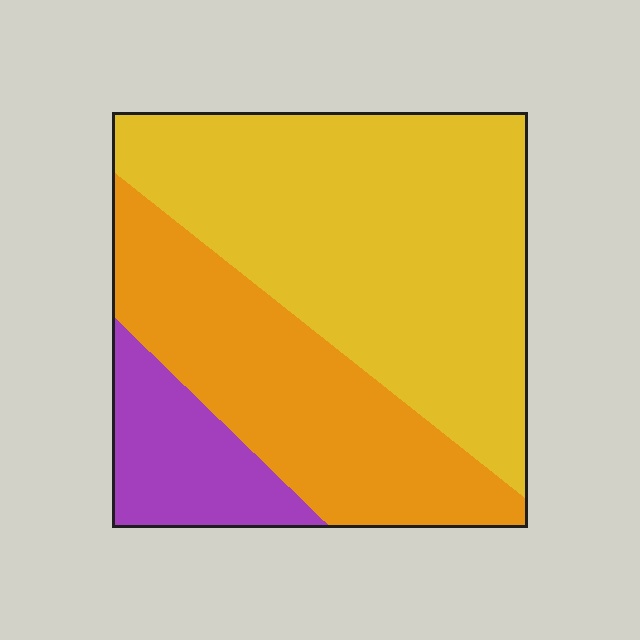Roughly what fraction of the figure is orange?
Orange covers 33% of the figure.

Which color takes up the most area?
Yellow, at roughly 55%.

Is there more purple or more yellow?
Yellow.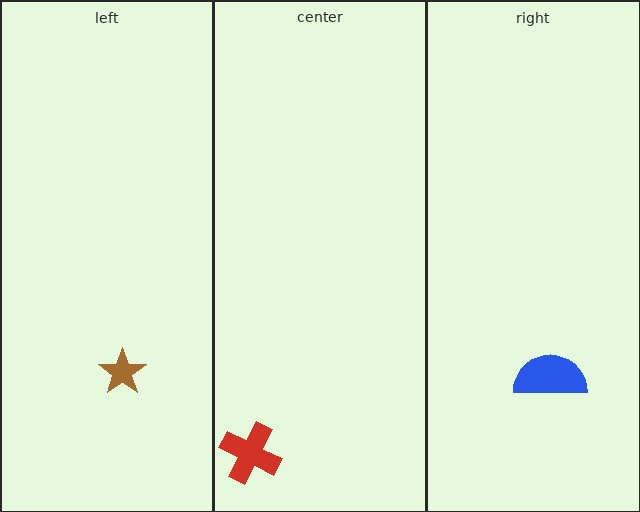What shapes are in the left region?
The brown star.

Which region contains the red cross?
The center region.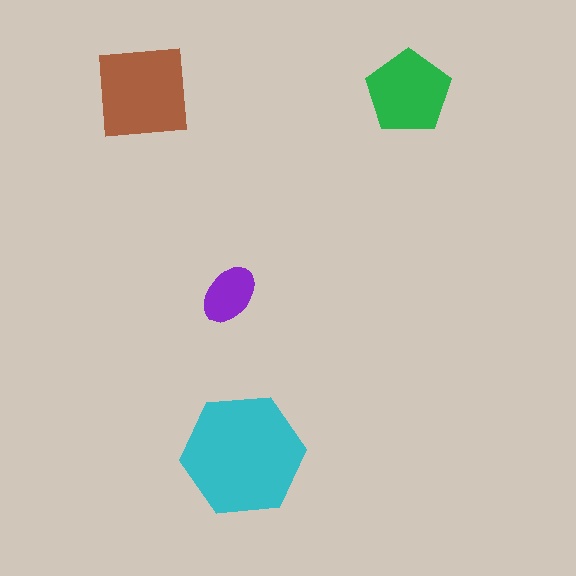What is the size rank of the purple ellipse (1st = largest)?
4th.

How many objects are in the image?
There are 4 objects in the image.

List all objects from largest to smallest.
The cyan hexagon, the brown square, the green pentagon, the purple ellipse.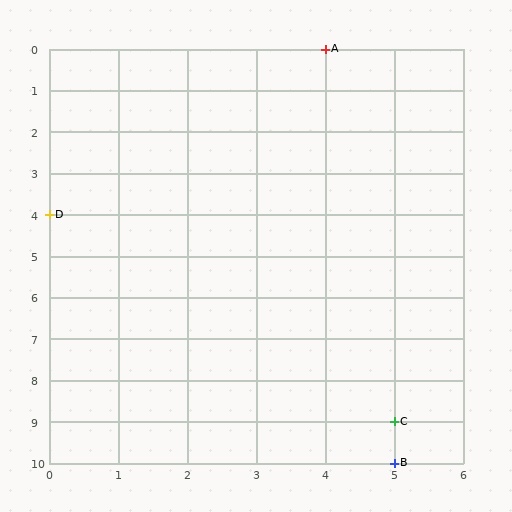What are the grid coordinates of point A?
Point A is at grid coordinates (4, 0).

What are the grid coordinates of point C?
Point C is at grid coordinates (5, 9).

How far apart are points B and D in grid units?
Points B and D are 5 columns and 6 rows apart (about 7.8 grid units diagonally).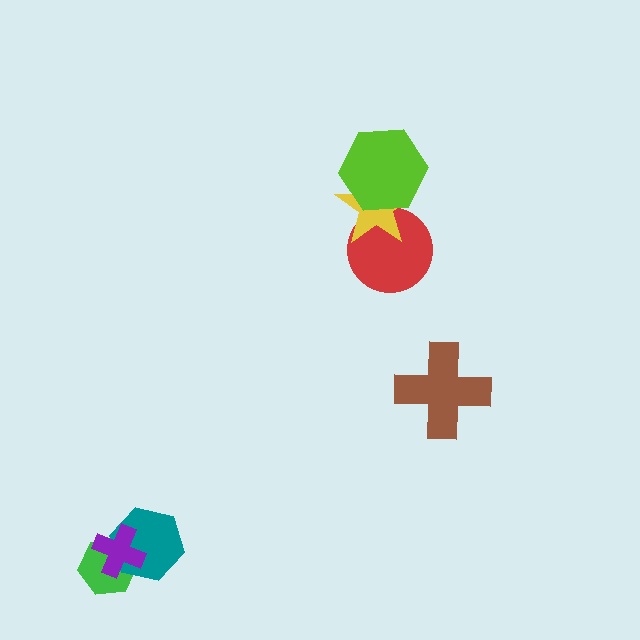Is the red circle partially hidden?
Yes, it is partially covered by another shape.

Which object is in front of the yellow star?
The lime hexagon is in front of the yellow star.